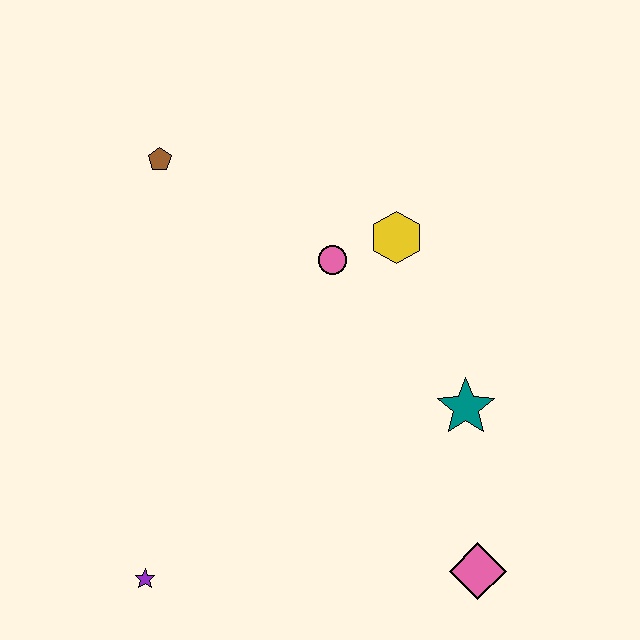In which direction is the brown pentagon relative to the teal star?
The brown pentagon is to the left of the teal star.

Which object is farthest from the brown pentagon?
The pink diamond is farthest from the brown pentagon.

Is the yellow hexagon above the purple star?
Yes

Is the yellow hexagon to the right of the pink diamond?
No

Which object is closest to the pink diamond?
The teal star is closest to the pink diamond.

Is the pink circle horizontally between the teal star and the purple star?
Yes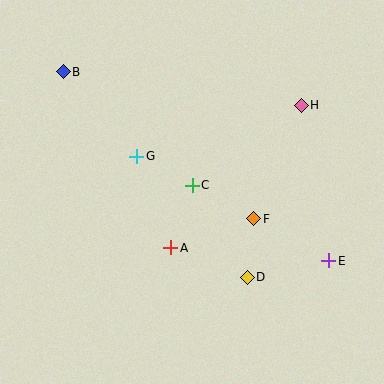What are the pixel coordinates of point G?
Point G is at (137, 156).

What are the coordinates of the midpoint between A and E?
The midpoint between A and E is at (250, 254).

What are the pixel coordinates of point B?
Point B is at (63, 72).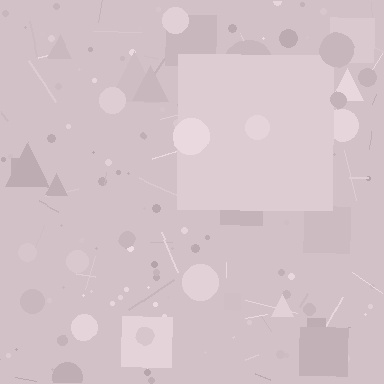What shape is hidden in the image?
A square is hidden in the image.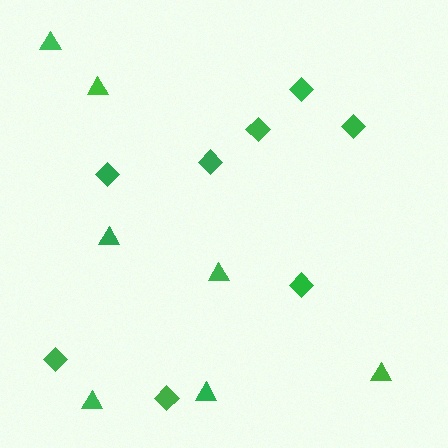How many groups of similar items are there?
There are 2 groups: one group of diamonds (8) and one group of triangles (7).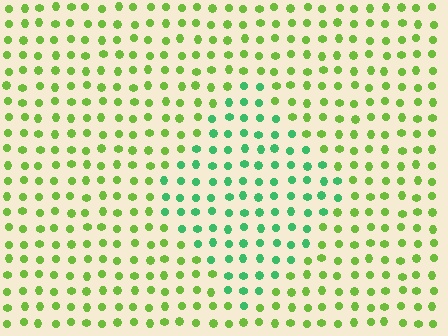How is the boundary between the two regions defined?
The boundary is defined purely by a slight shift in hue (about 44 degrees). Spacing, size, and orientation are identical on both sides.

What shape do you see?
I see a diamond.